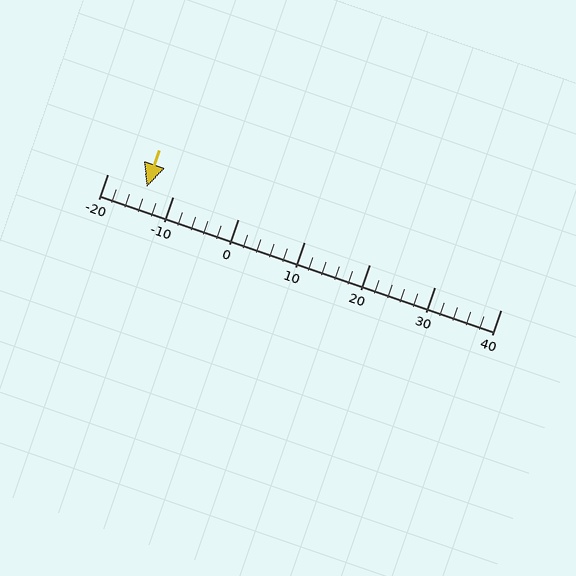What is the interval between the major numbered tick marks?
The major tick marks are spaced 10 units apart.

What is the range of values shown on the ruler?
The ruler shows values from -20 to 40.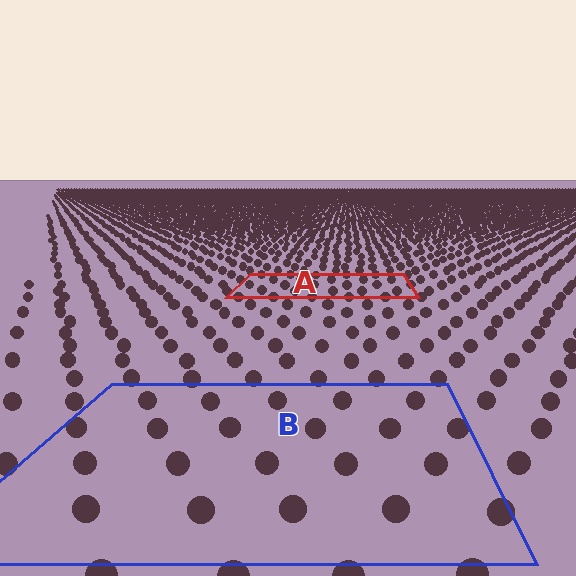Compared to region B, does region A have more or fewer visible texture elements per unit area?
Region A has more texture elements per unit area — they are packed more densely because it is farther away.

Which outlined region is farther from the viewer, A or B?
Region A is farther from the viewer — the texture elements inside it appear smaller and more densely packed.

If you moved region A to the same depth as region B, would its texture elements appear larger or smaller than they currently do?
They would appear larger. At a closer depth, the same texture elements are projected at a bigger on-screen size.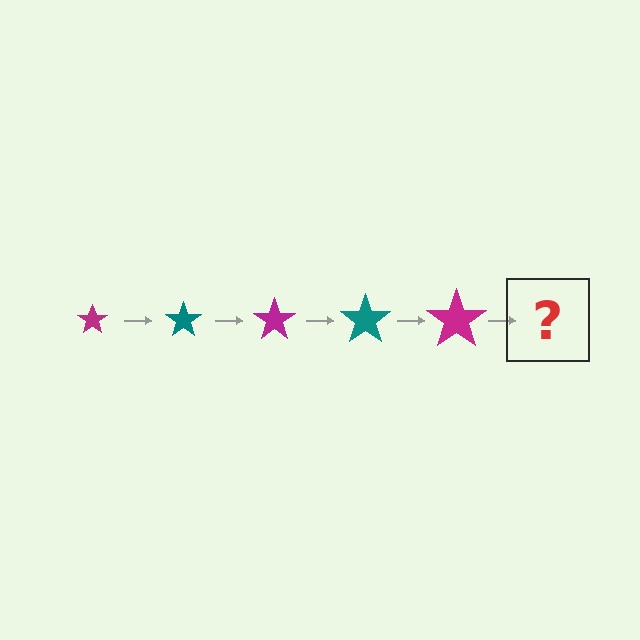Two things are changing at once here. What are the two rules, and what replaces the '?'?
The two rules are that the star grows larger each step and the color cycles through magenta and teal. The '?' should be a teal star, larger than the previous one.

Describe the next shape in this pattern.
It should be a teal star, larger than the previous one.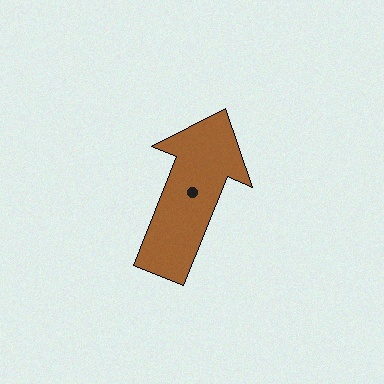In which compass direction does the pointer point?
North.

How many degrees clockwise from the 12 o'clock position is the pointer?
Approximately 22 degrees.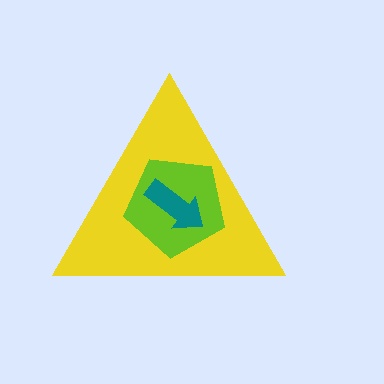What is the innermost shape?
The teal arrow.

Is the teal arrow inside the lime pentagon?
Yes.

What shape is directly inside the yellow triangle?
The lime pentagon.